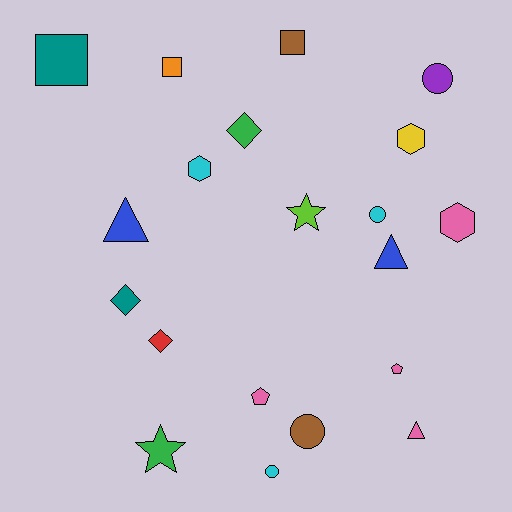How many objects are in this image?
There are 20 objects.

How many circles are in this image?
There are 4 circles.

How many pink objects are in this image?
There are 4 pink objects.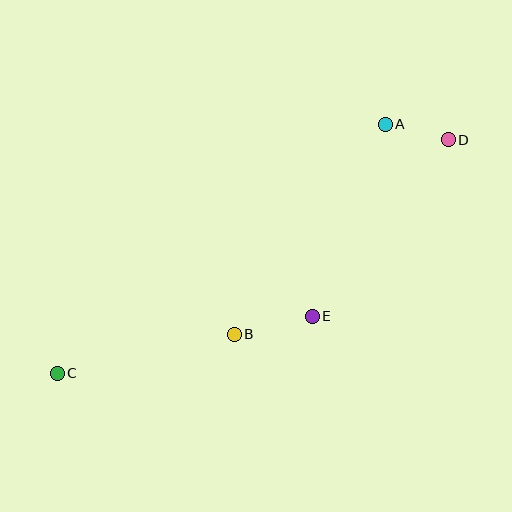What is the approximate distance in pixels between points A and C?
The distance between A and C is approximately 412 pixels.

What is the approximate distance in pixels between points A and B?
The distance between A and B is approximately 259 pixels.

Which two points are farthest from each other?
Points C and D are farthest from each other.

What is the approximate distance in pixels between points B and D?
The distance between B and D is approximately 289 pixels.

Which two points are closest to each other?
Points A and D are closest to each other.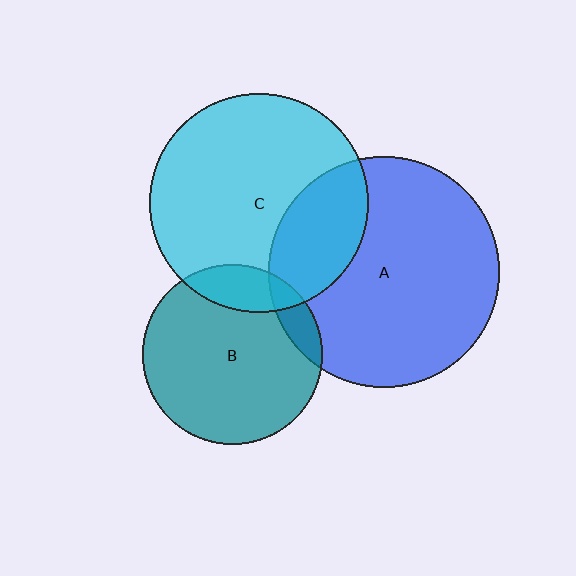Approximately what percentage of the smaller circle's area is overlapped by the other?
Approximately 15%.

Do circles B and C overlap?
Yes.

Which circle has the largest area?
Circle A (blue).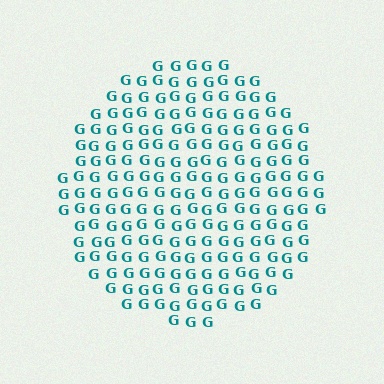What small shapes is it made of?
It is made of small letter G's.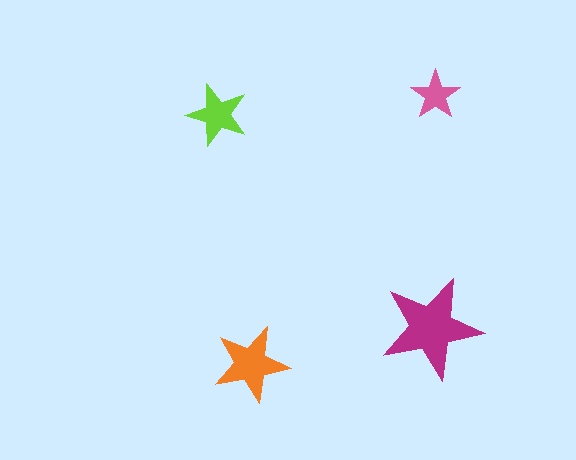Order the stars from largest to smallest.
the magenta one, the orange one, the lime one, the pink one.